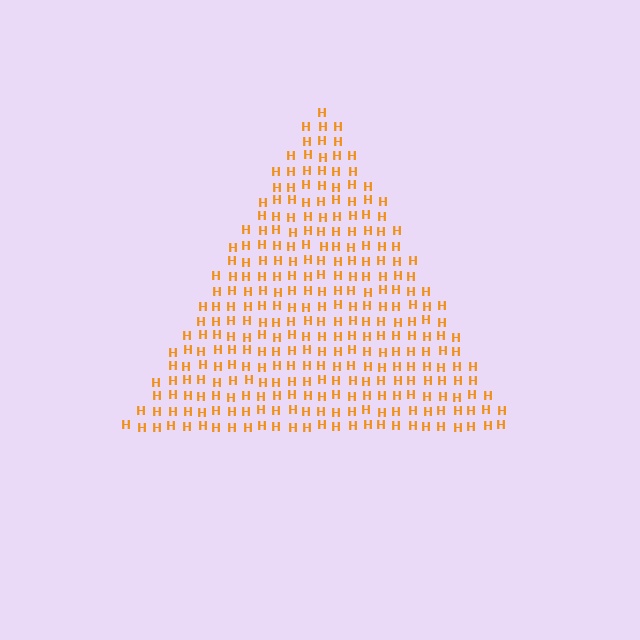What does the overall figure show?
The overall figure shows a triangle.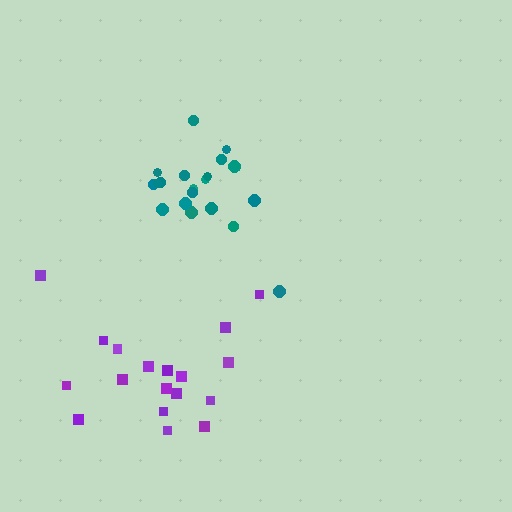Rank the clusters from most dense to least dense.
teal, purple.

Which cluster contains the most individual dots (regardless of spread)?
Teal (21).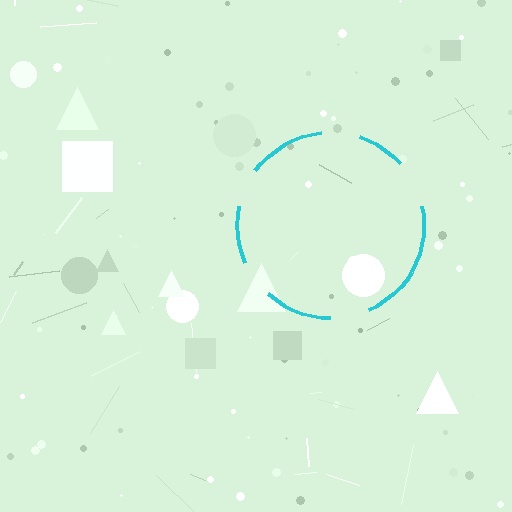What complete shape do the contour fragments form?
The contour fragments form a circle.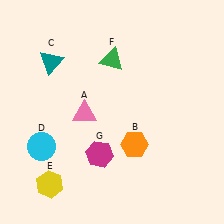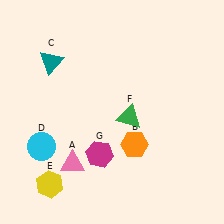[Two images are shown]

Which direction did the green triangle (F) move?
The green triangle (F) moved down.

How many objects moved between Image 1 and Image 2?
2 objects moved between the two images.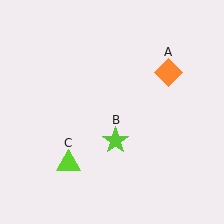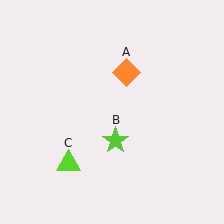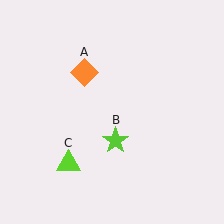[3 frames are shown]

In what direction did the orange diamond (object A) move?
The orange diamond (object A) moved left.